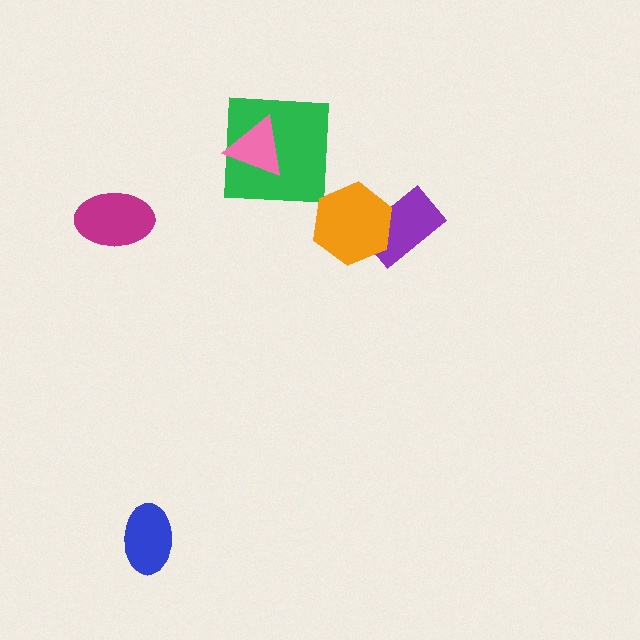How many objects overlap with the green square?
1 object overlaps with the green square.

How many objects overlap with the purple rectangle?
1 object overlaps with the purple rectangle.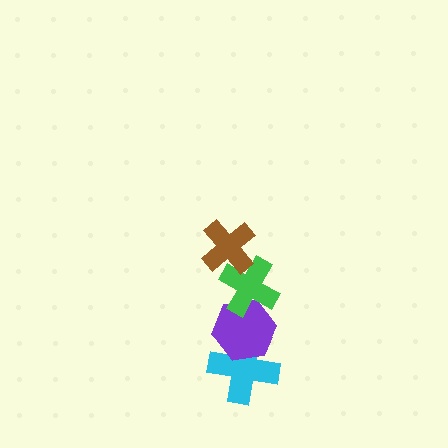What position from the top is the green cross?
The green cross is 2nd from the top.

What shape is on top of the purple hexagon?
The green cross is on top of the purple hexagon.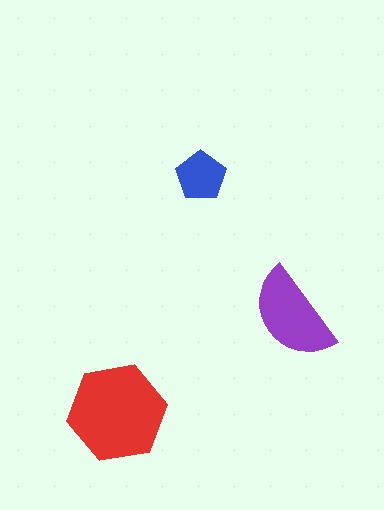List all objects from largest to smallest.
The red hexagon, the purple semicircle, the blue pentagon.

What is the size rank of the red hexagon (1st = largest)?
1st.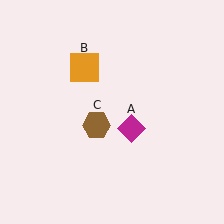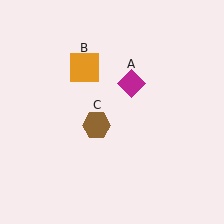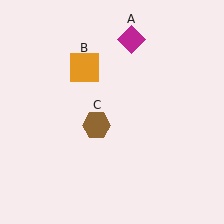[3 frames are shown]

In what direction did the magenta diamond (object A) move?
The magenta diamond (object A) moved up.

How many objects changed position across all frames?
1 object changed position: magenta diamond (object A).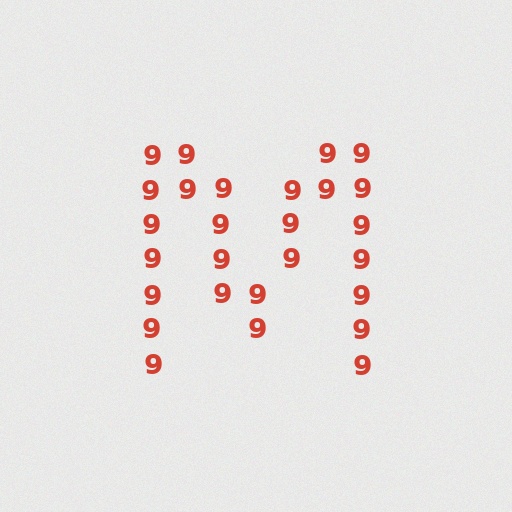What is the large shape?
The large shape is the letter M.